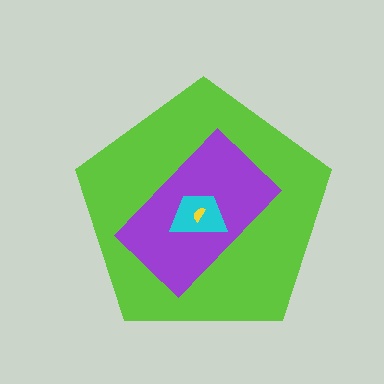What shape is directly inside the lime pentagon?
The purple rectangle.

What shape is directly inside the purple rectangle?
The cyan trapezoid.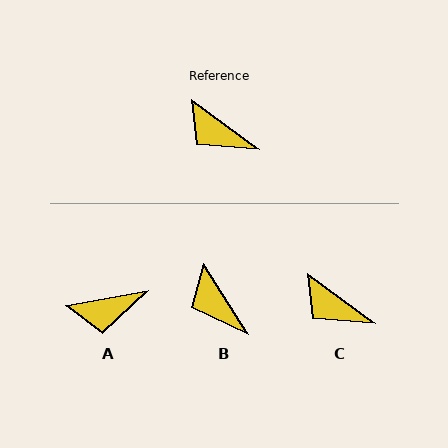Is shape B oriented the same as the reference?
No, it is off by about 22 degrees.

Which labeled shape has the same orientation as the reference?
C.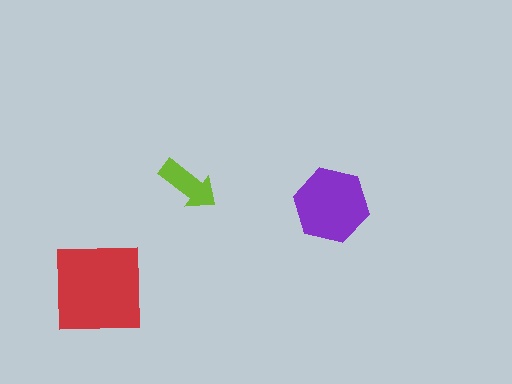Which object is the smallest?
The lime arrow.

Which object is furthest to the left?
The red square is leftmost.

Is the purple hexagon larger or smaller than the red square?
Smaller.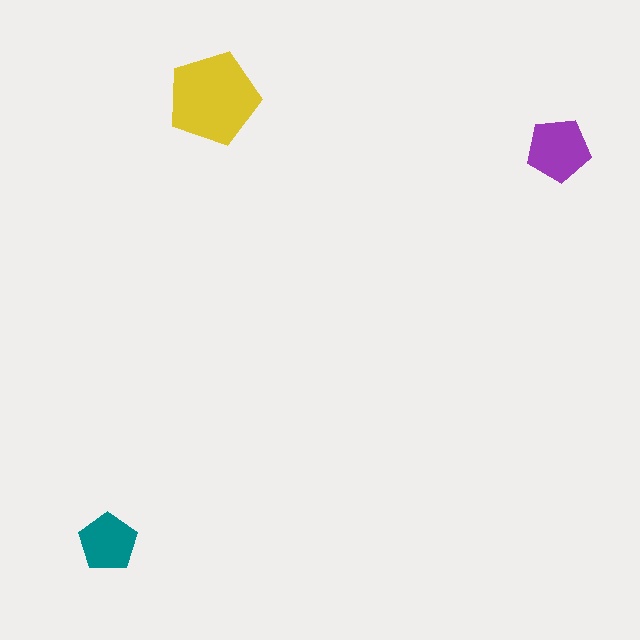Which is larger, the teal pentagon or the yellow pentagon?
The yellow one.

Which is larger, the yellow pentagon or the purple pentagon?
The yellow one.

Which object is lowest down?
The teal pentagon is bottommost.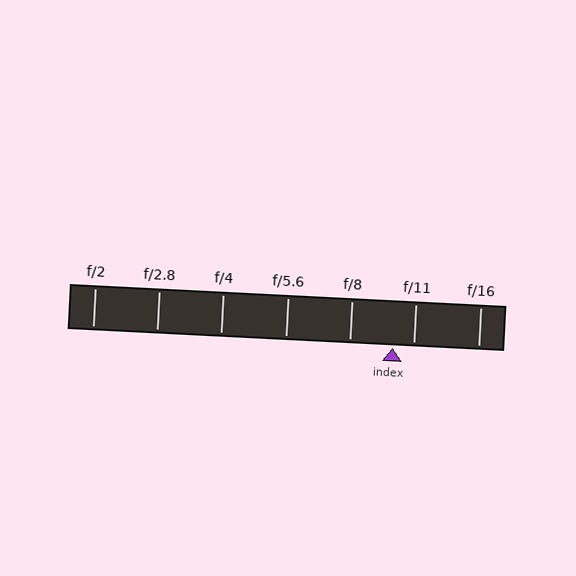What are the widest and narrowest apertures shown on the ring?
The widest aperture shown is f/2 and the narrowest is f/16.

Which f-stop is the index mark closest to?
The index mark is closest to f/11.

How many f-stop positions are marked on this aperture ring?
There are 7 f-stop positions marked.